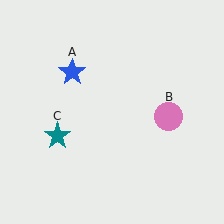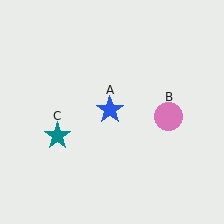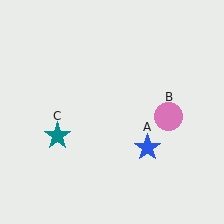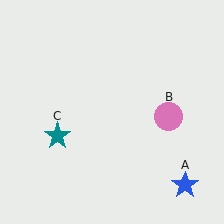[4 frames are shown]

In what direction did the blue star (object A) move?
The blue star (object A) moved down and to the right.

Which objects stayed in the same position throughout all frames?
Pink circle (object B) and teal star (object C) remained stationary.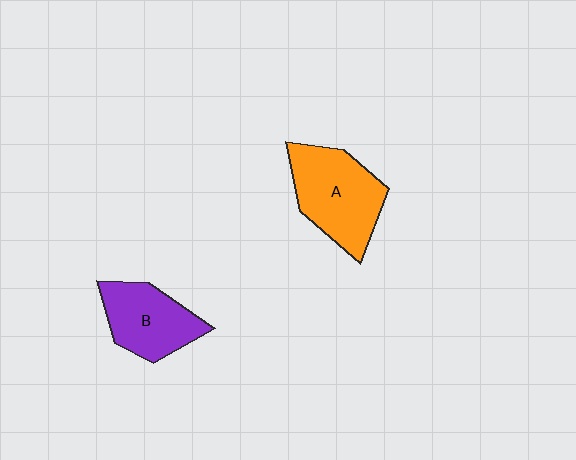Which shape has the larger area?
Shape A (orange).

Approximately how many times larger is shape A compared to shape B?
Approximately 1.3 times.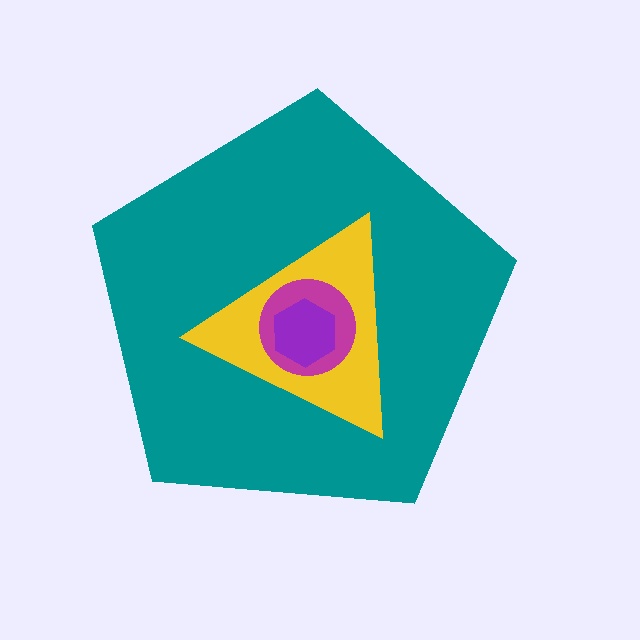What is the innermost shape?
The purple hexagon.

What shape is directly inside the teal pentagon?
The yellow triangle.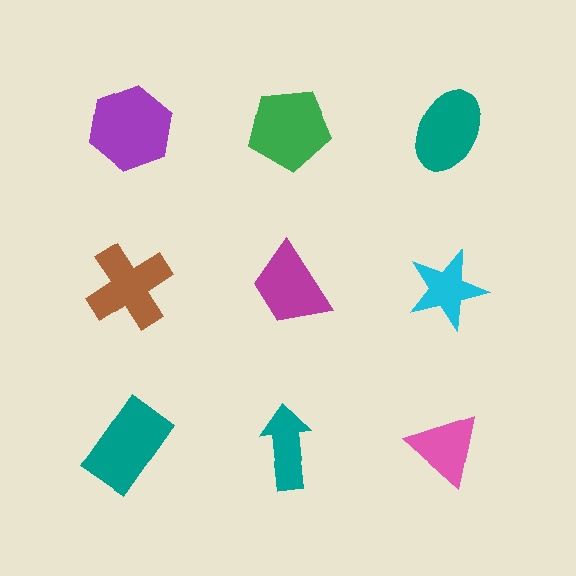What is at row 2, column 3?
A cyan star.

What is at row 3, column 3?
A pink triangle.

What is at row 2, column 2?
A magenta trapezoid.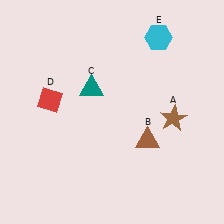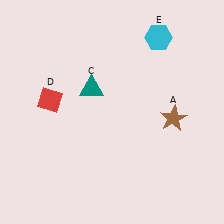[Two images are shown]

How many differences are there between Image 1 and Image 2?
There is 1 difference between the two images.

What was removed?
The brown triangle (B) was removed in Image 2.